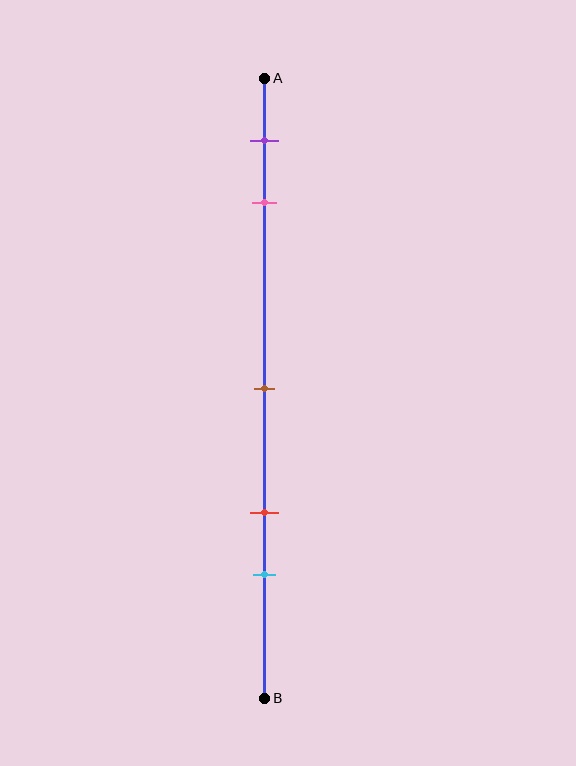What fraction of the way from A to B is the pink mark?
The pink mark is approximately 20% (0.2) of the way from A to B.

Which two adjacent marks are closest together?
The purple and pink marks are the closest adjacent pair.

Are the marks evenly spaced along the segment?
No, the marks are not evenly spaced.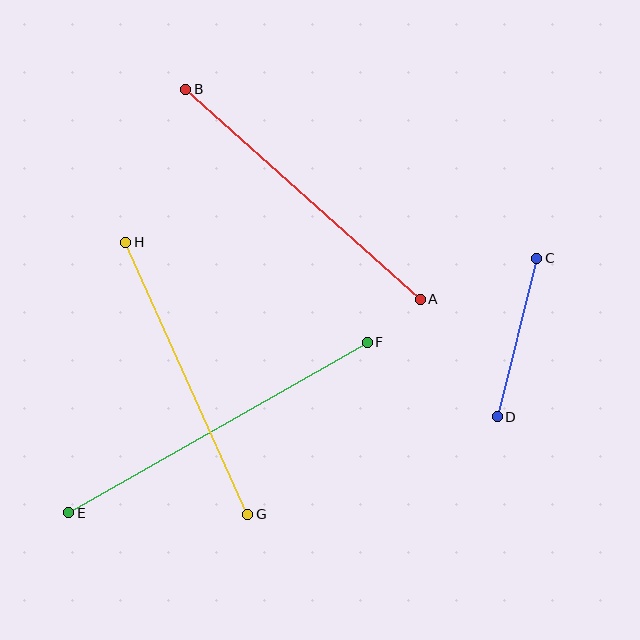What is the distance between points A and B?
The distance is approximately 315 pixels.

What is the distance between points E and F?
The distance is approximately 343 pixels.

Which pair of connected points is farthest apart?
Points E and F are farthest apart.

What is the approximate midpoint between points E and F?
The midpoint is at approximately (218, 428) pixels.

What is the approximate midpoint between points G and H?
The midpoint is at approximately (187, 378) pixels.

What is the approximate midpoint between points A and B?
The midpoint is at approximately (303, 194) pixels.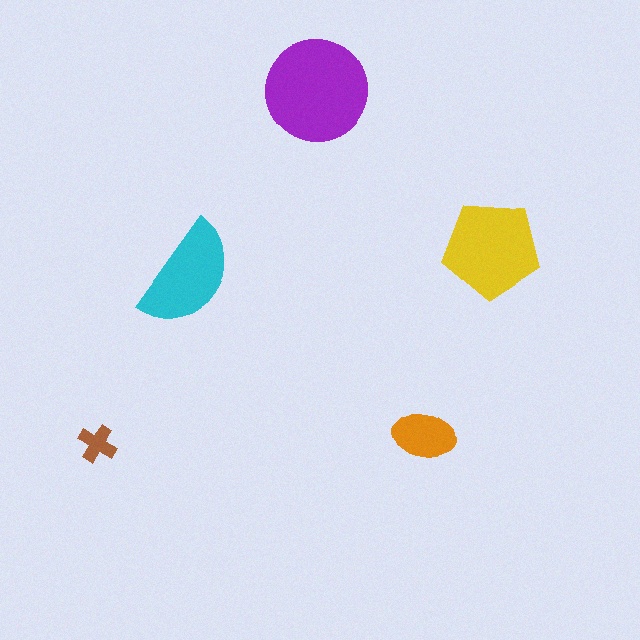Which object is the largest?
The purple circle.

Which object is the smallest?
The brown cross.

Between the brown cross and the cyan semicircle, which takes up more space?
The cyan semicircle.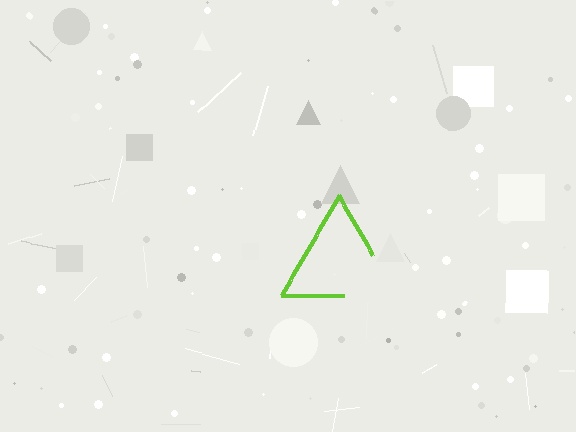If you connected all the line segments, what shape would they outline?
They would outline a triangle.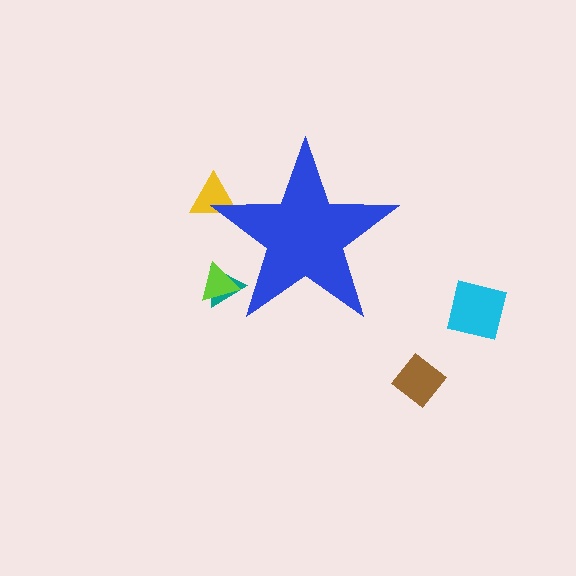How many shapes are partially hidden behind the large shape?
3 shapes are partially hidden.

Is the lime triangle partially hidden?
Yes, the lime triangle is partially hidden behind the blue star.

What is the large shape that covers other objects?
A blue star.